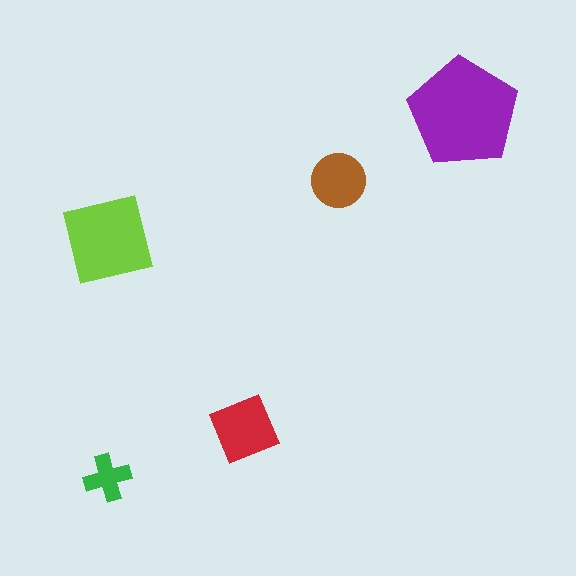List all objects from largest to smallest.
The purple pentagon, the lime square, the red square, the brown circle, the green cross.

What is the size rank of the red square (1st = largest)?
3rd.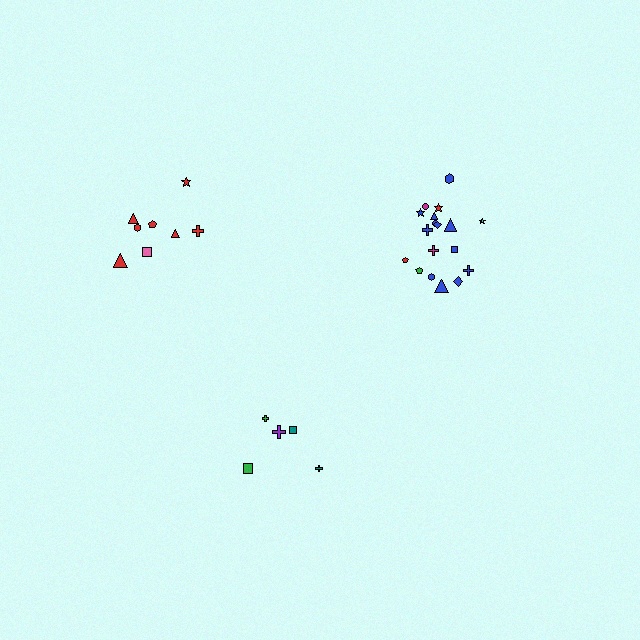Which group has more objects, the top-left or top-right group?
The top-right group.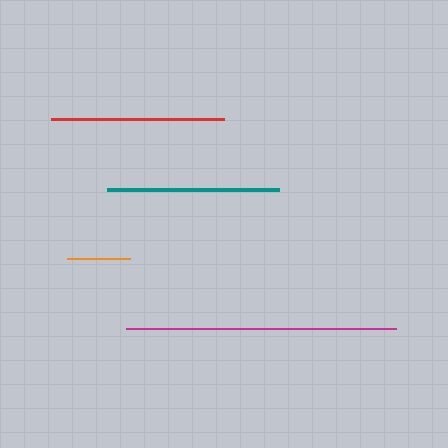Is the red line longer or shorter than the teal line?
The red line is longer than the teal line.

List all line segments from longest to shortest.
From longest to shortest: magenta, red, teal, orange.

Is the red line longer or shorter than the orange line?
The red line is longer than the orange line.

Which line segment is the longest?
The magenta line is the longest at approximately 270 pixels.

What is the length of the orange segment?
The orange segment is approximately 62 pixels long.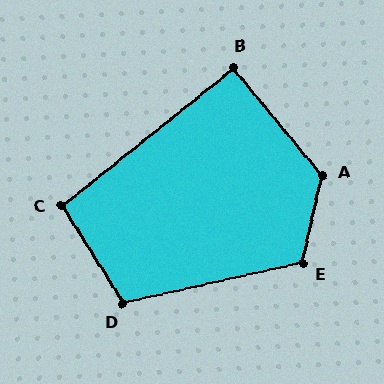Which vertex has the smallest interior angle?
B, at approximately 91 degrees.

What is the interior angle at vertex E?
Approximately 115 degrees (obtuse).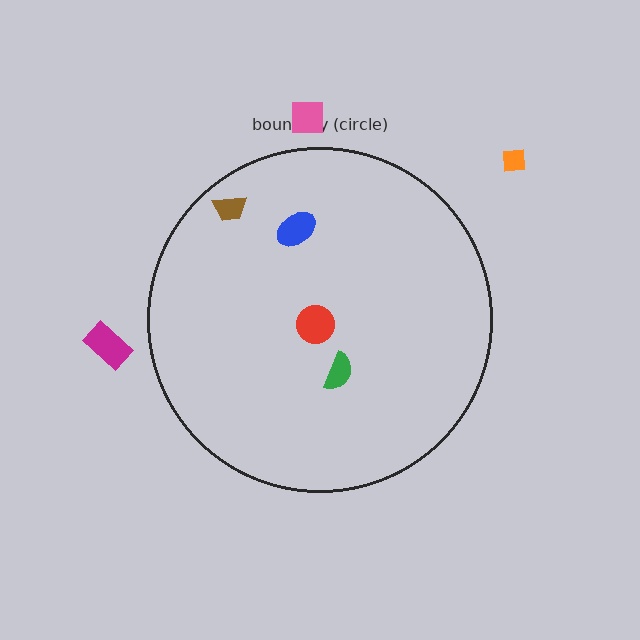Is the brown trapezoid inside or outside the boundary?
Inside.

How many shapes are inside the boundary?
4 inside, 3 outside.